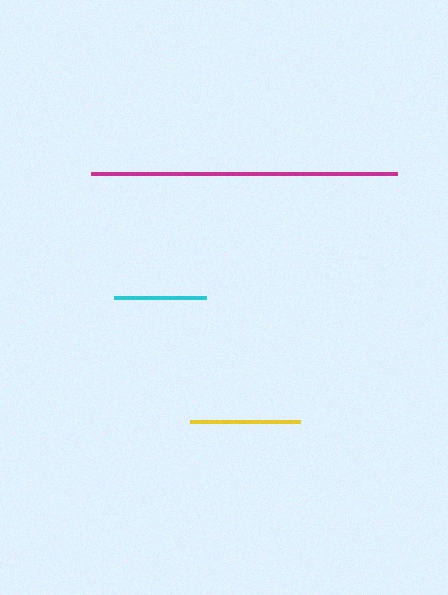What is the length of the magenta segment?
The magenta segment is approximately 305 pixels long.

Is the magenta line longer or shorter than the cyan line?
The magenta line is longer than the cyan line.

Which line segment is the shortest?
The cyan line is the shortest at approximately 92 pixels.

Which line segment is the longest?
The magenta line is the longest at approximately 305 pixels.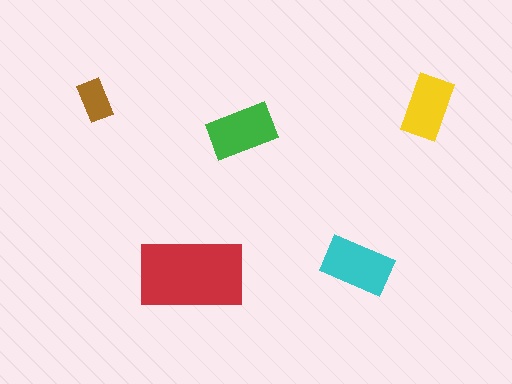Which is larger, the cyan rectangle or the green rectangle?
The cyan one.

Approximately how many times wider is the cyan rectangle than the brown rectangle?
About 1.5 times wider.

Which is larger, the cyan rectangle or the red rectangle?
The red one.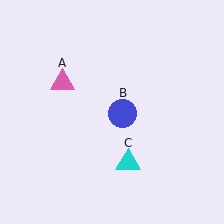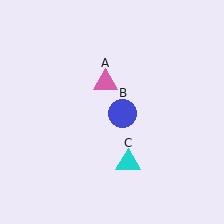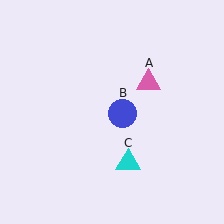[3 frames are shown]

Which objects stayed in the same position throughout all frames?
Blue circle (object B) and cyan triangle (object C) remained stationary.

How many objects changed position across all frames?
1 object changed position: pink triangle (object A).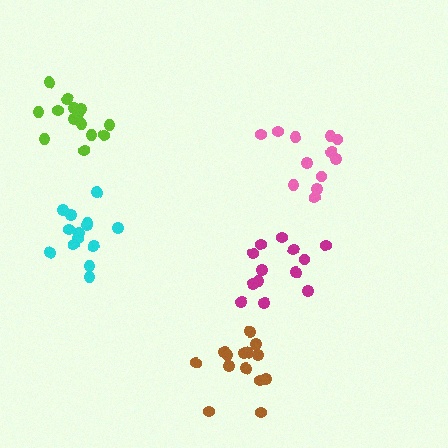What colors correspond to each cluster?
The clusters are colored: brown, cyan, pink, magenta, lime.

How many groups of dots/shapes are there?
There are 5 groups.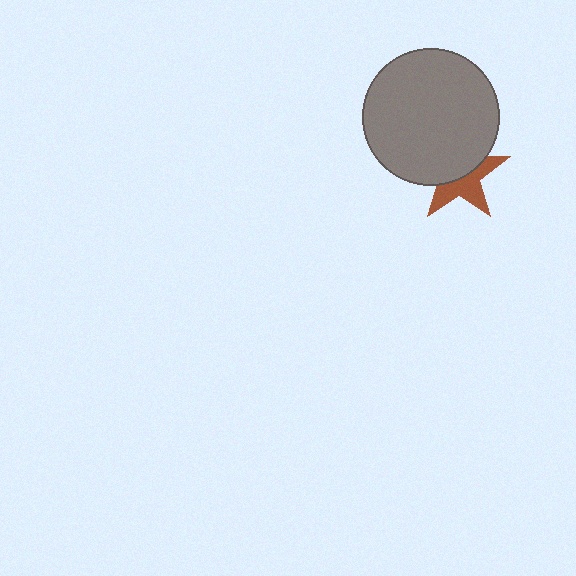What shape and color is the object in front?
The object in front is a gray circle.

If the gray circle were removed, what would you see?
You would see the complete brown star.